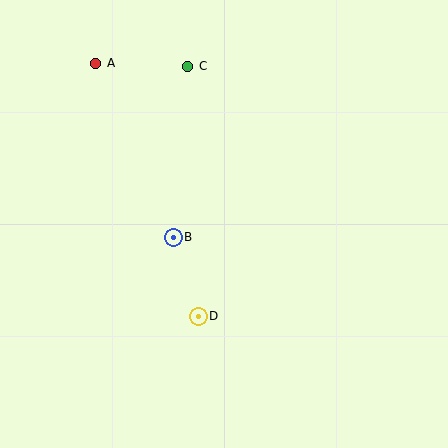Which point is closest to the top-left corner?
Point A is closest to the top-left corner.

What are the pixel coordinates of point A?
Point A is at (96, 63).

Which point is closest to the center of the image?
Point B at (173, 237) is closest to the center.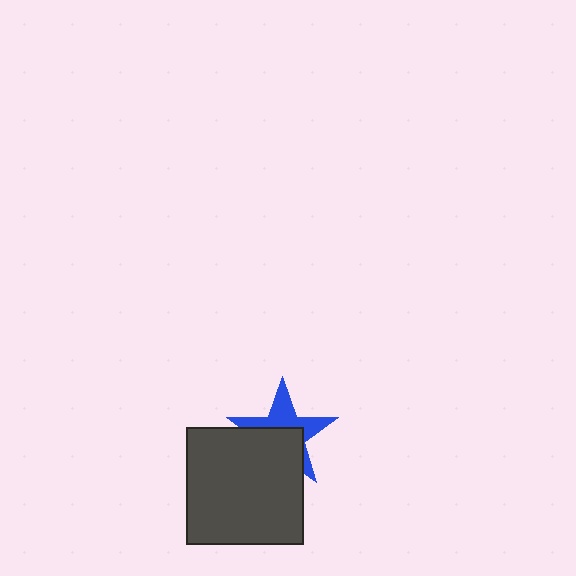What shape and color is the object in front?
The object in front is a dark gray square.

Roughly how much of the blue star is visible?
About half of it is visible (roughly 50%).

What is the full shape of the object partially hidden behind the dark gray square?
The partially hidden object is a blue star.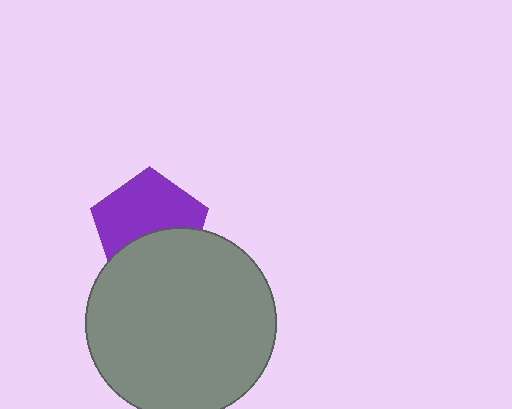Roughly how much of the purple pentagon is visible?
About half of it is visible (roughly 61%).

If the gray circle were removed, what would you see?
You would see the complete purple pentagon.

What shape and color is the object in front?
The object in front is a gray circle.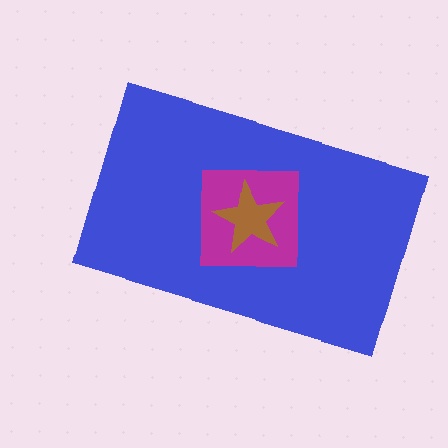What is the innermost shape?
The brown star.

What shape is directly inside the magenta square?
The brown star.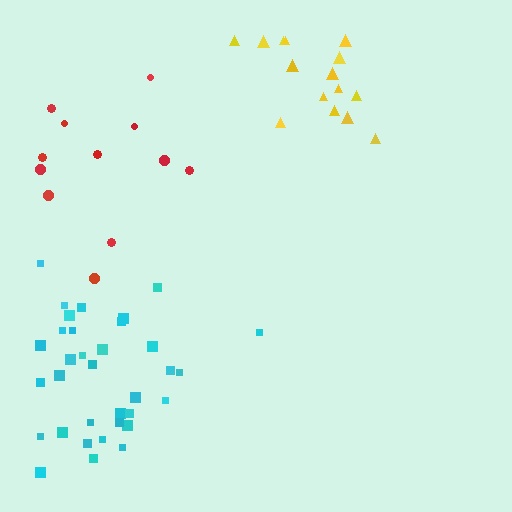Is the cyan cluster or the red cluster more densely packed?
Cyan.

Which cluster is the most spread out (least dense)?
Red.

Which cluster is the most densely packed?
Cyan.